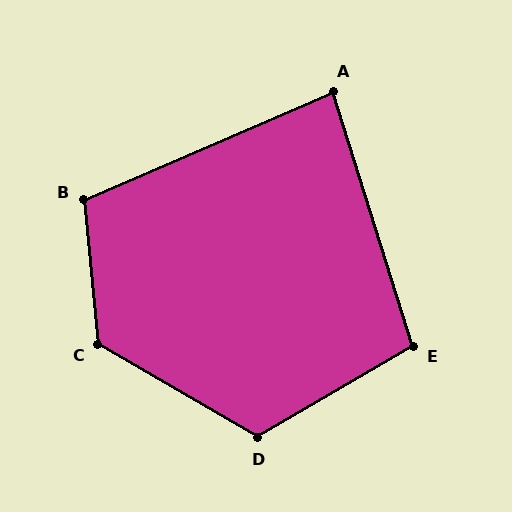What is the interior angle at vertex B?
Approximately 108 degrees (obtuse).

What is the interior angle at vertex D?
Approximately 120 degrees (obtuse).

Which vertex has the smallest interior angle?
A, at approximately 84 degrees.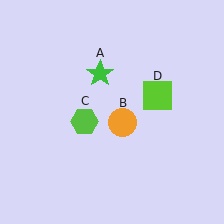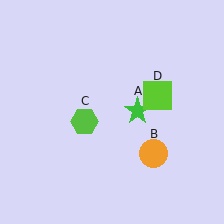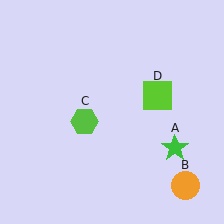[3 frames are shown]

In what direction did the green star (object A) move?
The green star (object A) moved down and to the right.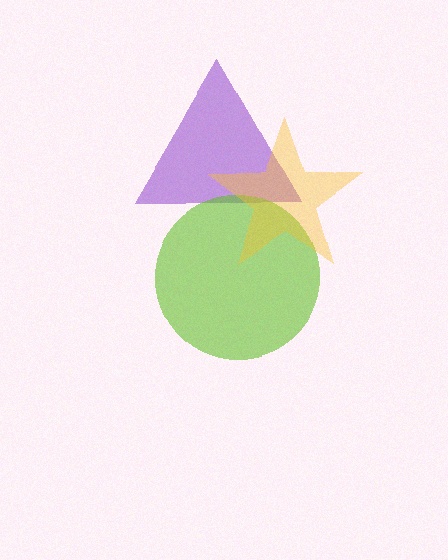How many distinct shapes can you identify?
There are 3 distinct shapes: a purple triangle, a lime circle, a yellow star.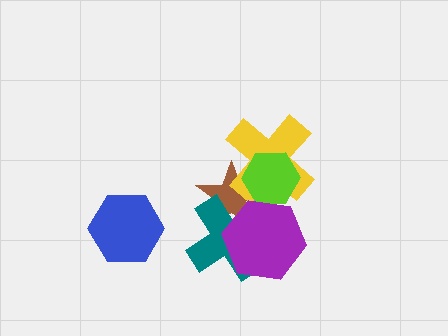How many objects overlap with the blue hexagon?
0 objects overlap with the blue hexagon.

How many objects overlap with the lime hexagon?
3 objects overlap with the lime hexagon.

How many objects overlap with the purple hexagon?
3 objects overlap with the purple hexagon.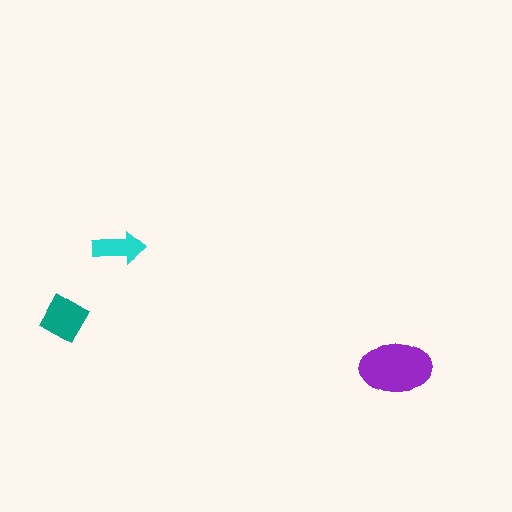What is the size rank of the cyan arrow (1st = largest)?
3rd.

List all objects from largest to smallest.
The purple ellipse, the teal square, the cyan arrow.